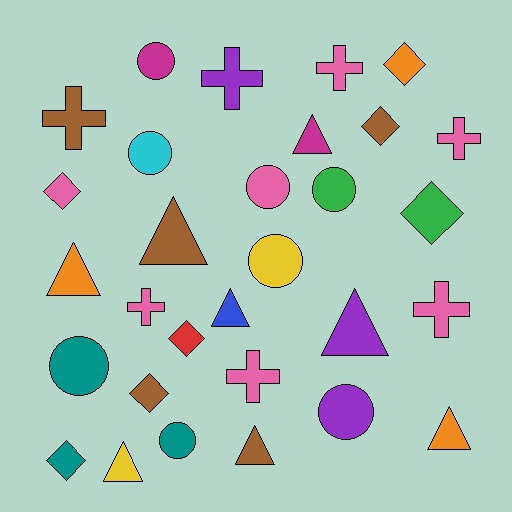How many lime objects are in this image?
There are no lime objects.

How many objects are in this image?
There are 30 objects.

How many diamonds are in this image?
There are 7 diamonds.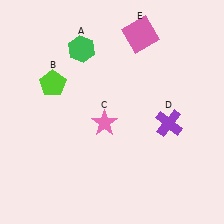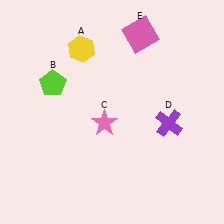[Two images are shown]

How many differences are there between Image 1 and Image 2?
There is 1 difference between the two images.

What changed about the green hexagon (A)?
In Image 1, A is green. In Image 2, it changed to yellow.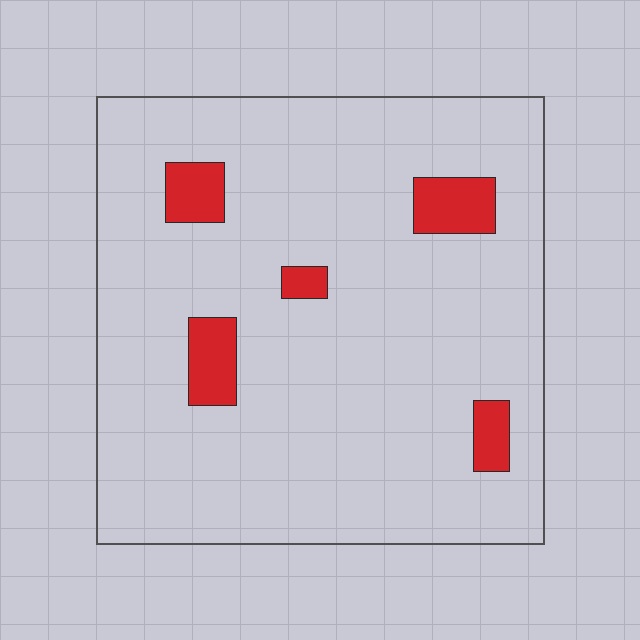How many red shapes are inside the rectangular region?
5.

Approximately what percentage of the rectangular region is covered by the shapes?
Approximately 10%.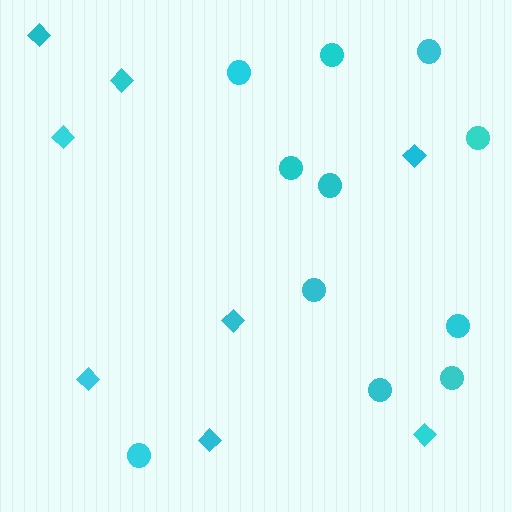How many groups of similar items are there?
There are 2 groups: one group of circles (11) and one group of diamonds (8).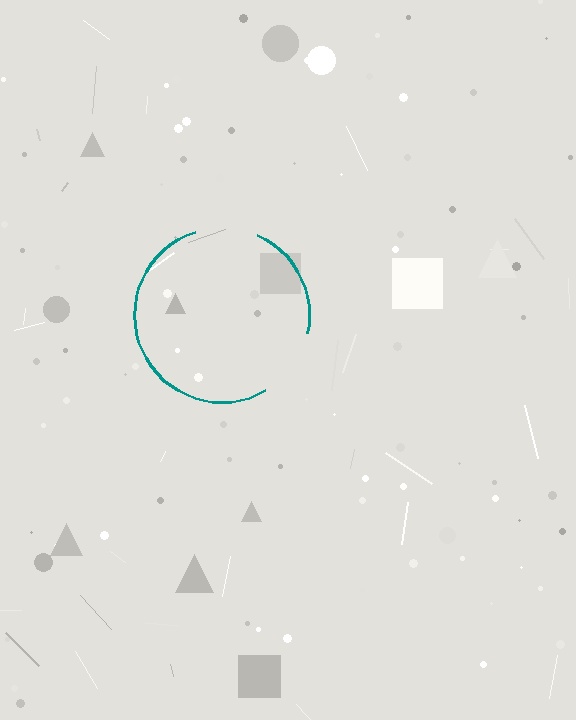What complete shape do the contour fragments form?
The contour fragments form a circle.